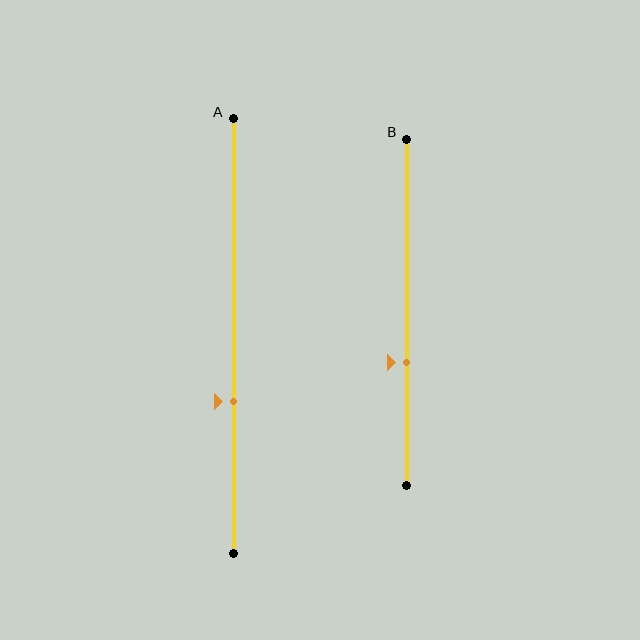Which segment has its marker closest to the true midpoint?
Segment B has its marker closest to the true midpoint.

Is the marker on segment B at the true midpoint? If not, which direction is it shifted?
No, the marker on segment B is shifted downward by about 15% of the segment length.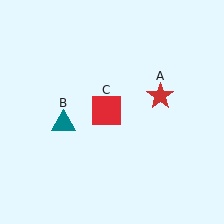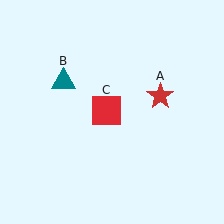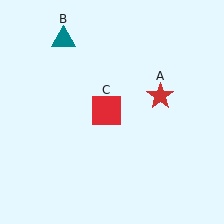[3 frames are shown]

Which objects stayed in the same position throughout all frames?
Red star (object A) and red square (object C) remained stationary.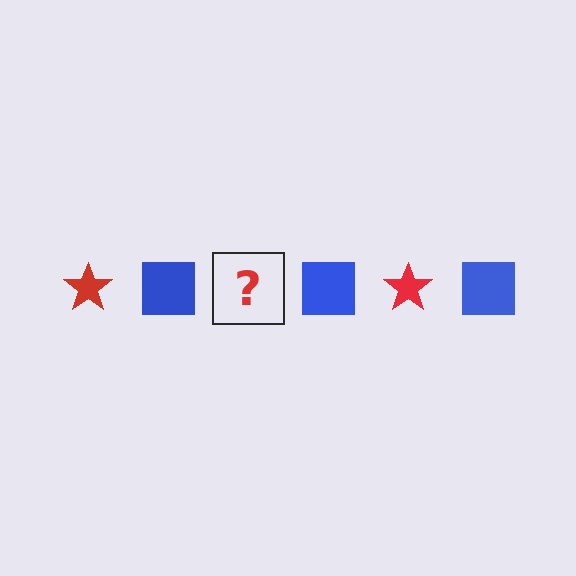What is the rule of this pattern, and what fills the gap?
The rule is that the pattern alternates between red star and blue square. The gap should be filled with a red star.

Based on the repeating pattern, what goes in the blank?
The blank should be a red star.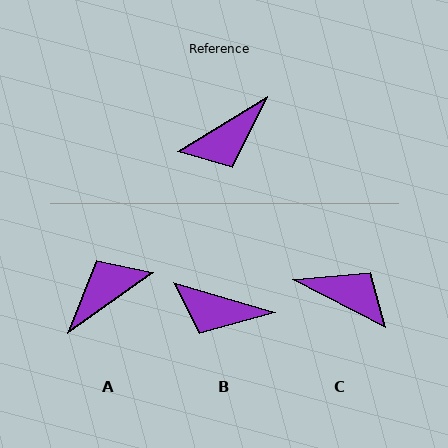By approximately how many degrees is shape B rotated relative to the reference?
Approximately 48 degrees clockwise.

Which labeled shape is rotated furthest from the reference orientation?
A, about 176 degrees away.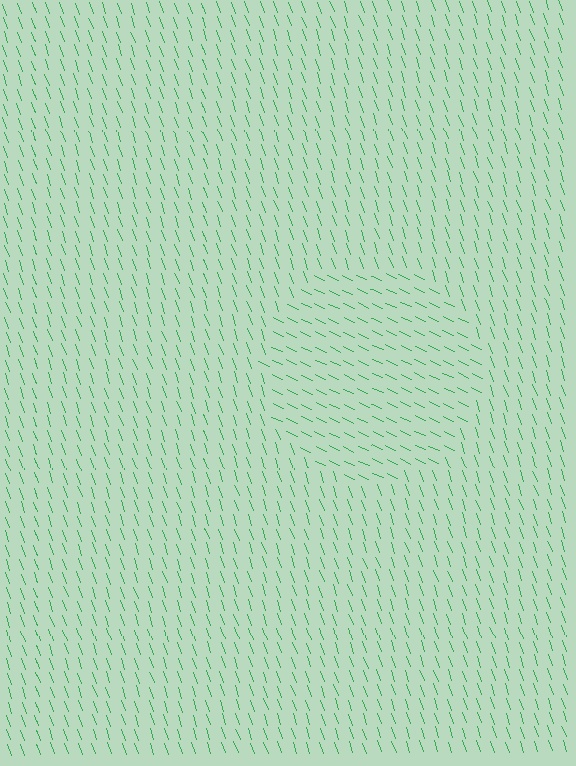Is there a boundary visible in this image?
Yes, there is a texture boundary formed by a change in line orientation.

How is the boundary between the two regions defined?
The boundary is defined purely by a change in line orientation (approximately 45 degrees difference). All lines are the same color and thickness.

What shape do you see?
I see a circle.